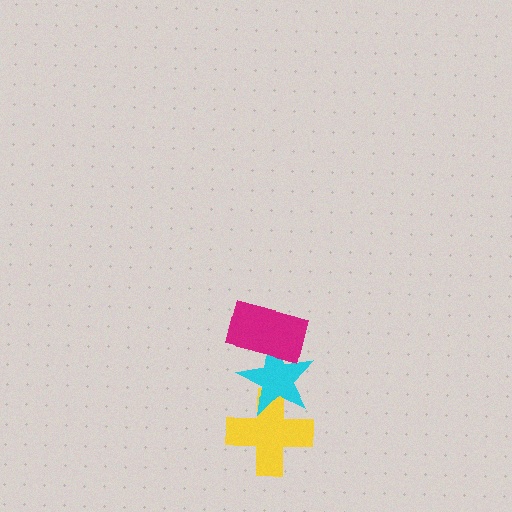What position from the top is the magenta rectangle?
The magenta rectangle is 1st from the top.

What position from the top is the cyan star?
The cyan star is 2nd from the top.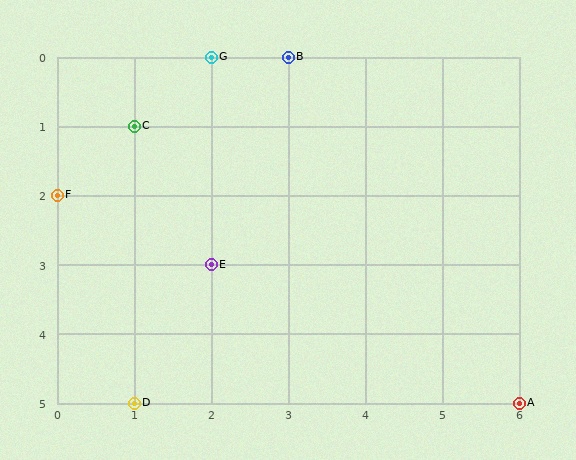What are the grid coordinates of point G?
Point G is at grid coordinates (2, 0).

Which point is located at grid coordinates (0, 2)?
Point F is at (0, 2).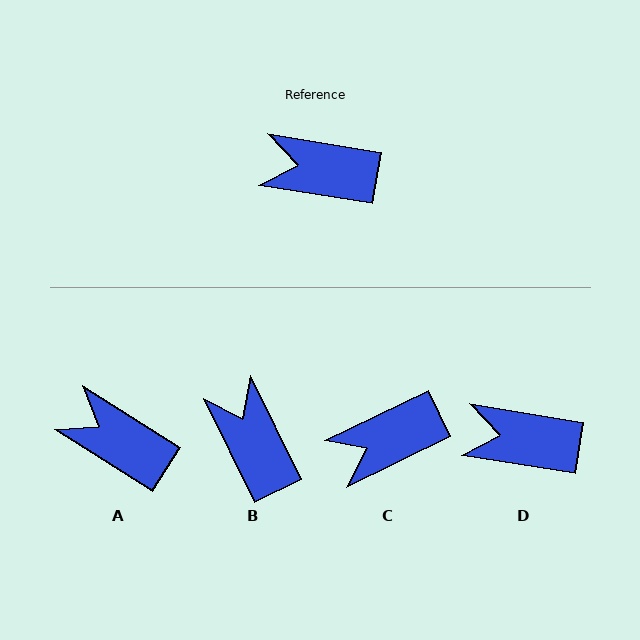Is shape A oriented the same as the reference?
No, it is off by about 23 degrees.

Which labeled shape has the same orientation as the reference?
D.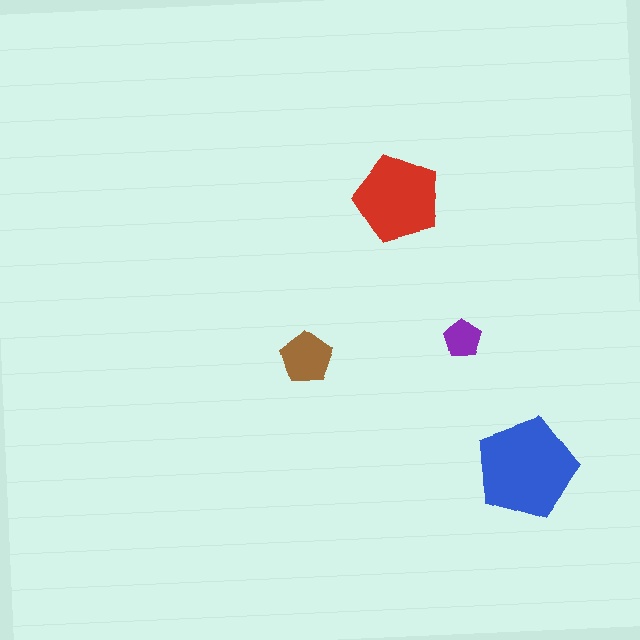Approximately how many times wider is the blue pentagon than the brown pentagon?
About 2 times wider.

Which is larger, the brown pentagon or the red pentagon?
The red one.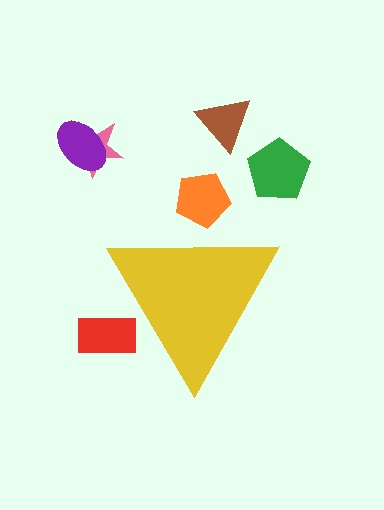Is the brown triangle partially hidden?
No, the brown triangle is fully visible.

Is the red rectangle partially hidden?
Yes, the red rectangle is partially hidden behind the yellow triangle.